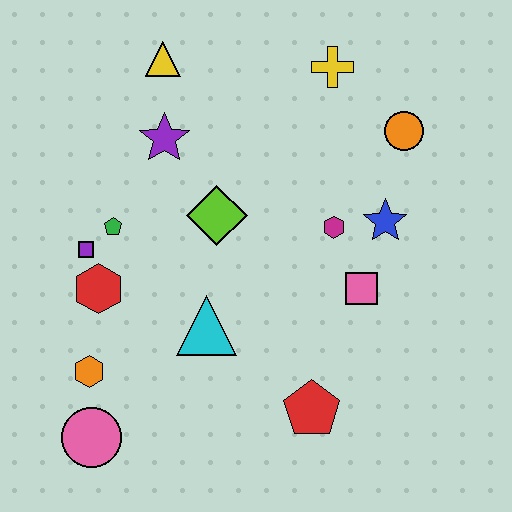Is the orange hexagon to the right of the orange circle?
No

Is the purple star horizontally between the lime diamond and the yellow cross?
No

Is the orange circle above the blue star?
Yes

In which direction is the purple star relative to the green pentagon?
The purple star is above the green pentagon.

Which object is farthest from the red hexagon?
The orange circle is farthest from the red hexagon.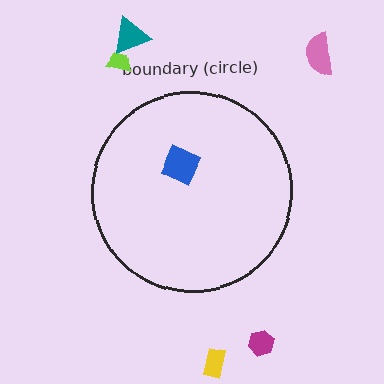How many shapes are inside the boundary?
1 inside, 5 outside.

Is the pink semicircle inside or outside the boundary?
Outside.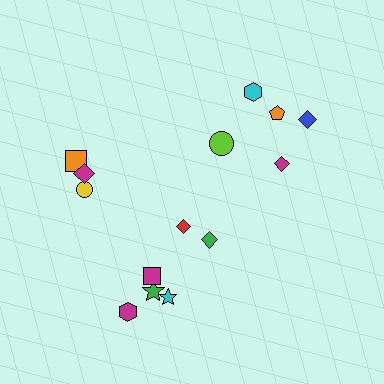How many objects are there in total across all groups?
There are 14 objects.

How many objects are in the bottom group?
There are 6 objects.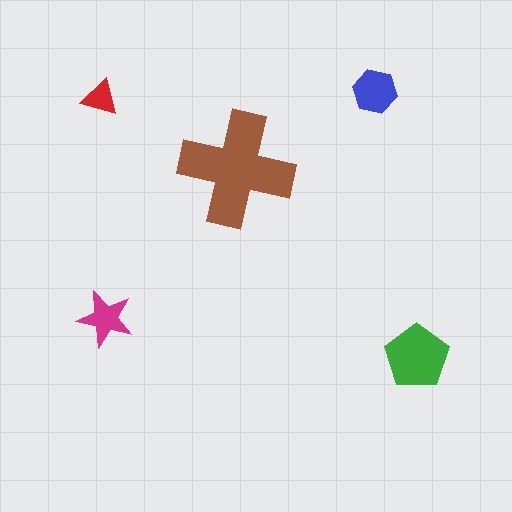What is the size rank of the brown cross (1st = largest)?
1st.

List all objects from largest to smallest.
The brown cross, the green pentagon, the blue hexagon, the magenta star, the red triangle.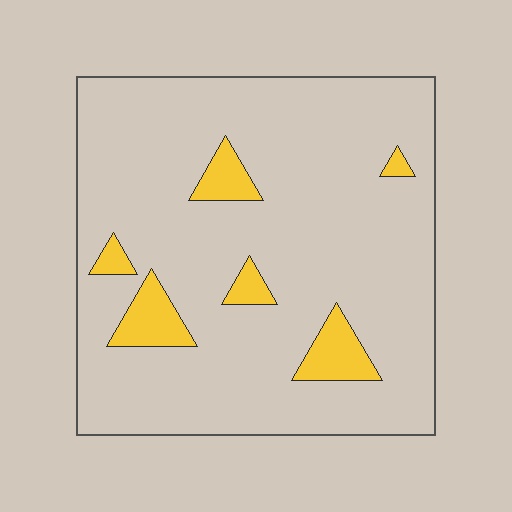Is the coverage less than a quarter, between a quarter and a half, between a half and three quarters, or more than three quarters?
Less than a quarter.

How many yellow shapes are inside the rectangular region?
6.